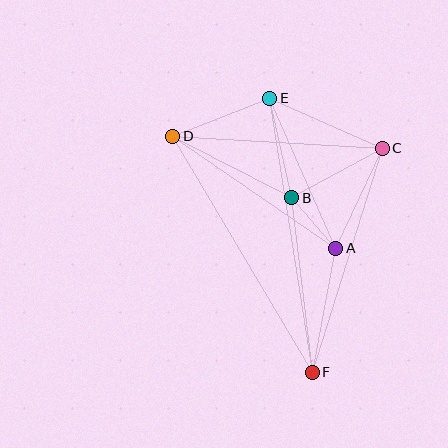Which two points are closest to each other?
Points A and B are closest to each other.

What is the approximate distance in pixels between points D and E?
The distance between D and E is approximately 104 pixels.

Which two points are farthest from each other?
Points E and F are farthest from each other.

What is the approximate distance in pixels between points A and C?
The distance between A and C is approximately 110 pixels.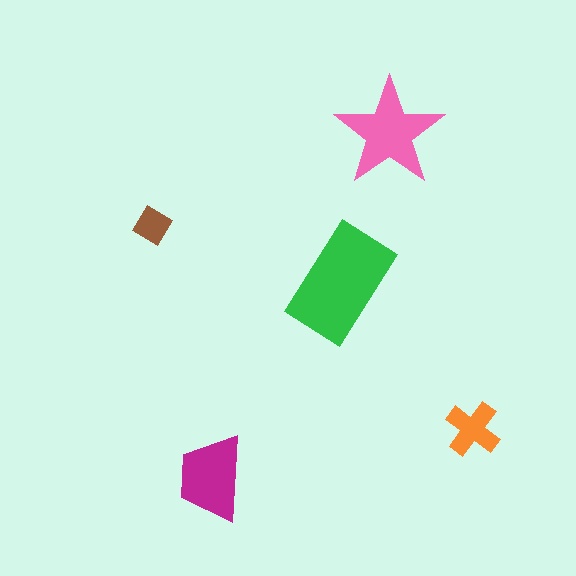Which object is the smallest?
The brown diamond.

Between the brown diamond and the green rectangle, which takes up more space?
The green rectangle.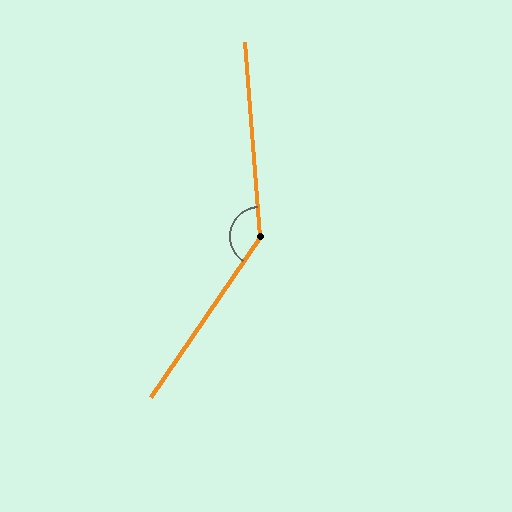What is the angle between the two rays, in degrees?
Approximately 142 degrees.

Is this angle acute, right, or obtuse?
It is obtuse.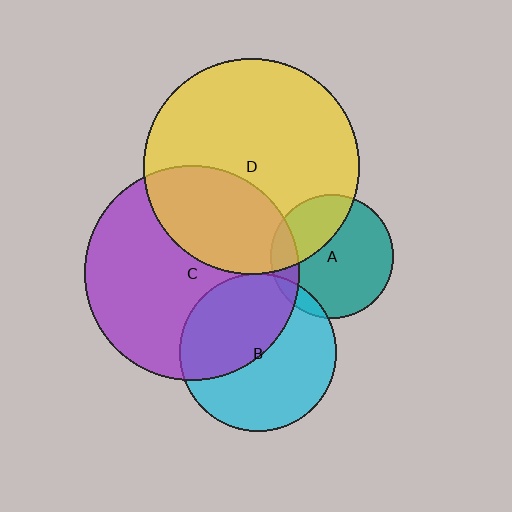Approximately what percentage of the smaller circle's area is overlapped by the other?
Approximately 30%.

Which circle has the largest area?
Circle D (yellow).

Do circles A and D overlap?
Yes.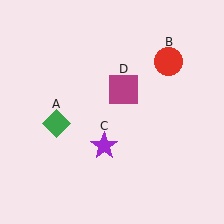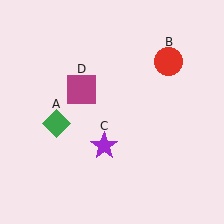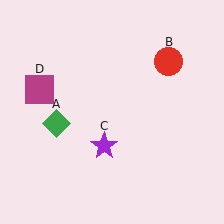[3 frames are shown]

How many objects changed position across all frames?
1 object changed position: magenta square (object D).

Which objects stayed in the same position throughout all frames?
Green diamond (object A) and red circle (object B) and purple star (object C) remained stationary.